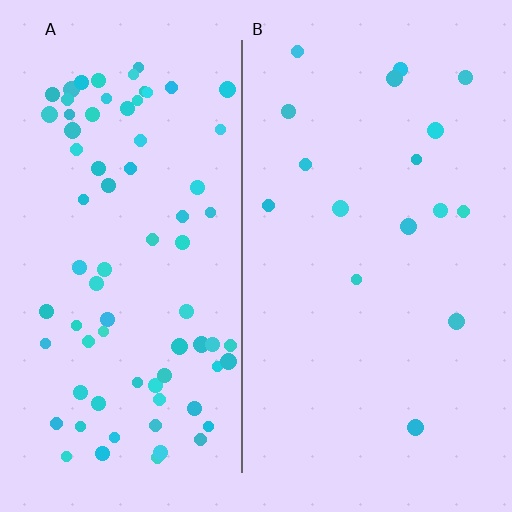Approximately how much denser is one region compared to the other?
Approximately 4.5× — region A over region B.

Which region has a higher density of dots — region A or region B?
A (the left).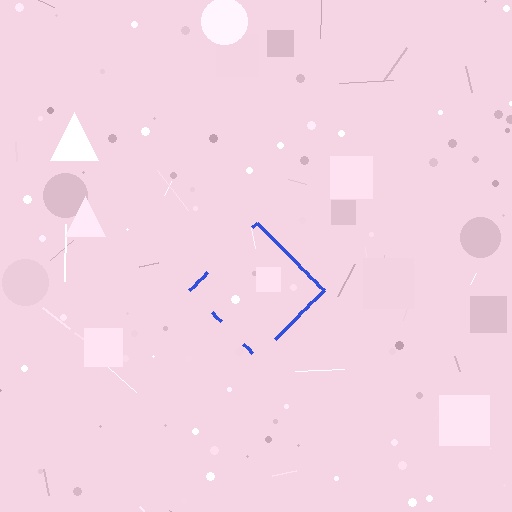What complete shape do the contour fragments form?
The contour fragments form a diamond.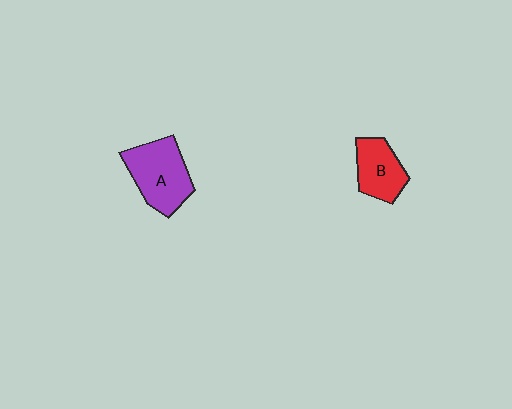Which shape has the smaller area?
Shape B (red).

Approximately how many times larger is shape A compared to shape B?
Approximately 1.4 times.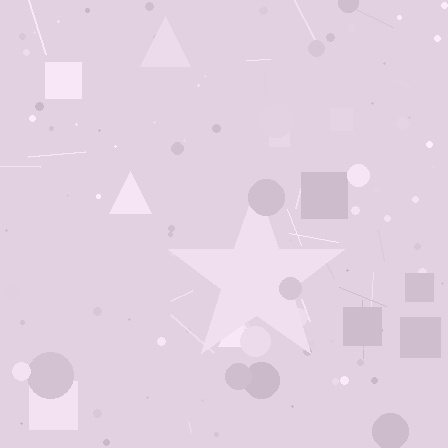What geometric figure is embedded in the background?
A star is embedded in the background.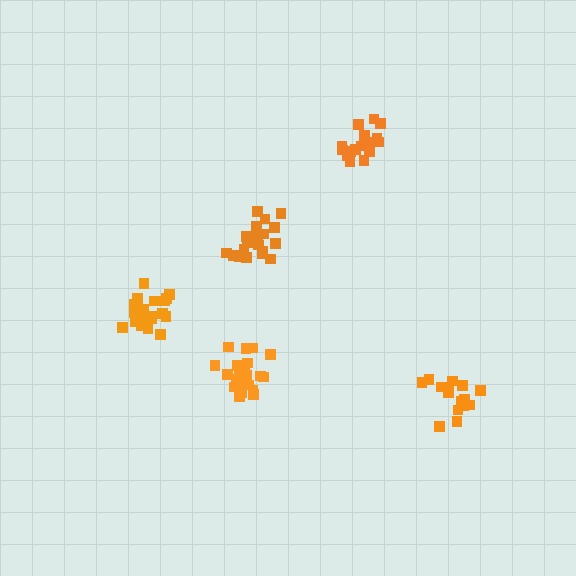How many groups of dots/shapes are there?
There are 5 groups.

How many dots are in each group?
Group 1: 21 dots, Group 2: 19 dots, Group 3: 21 dots, Group 4: 15 dots, Group 5: 17 dots (93 total).